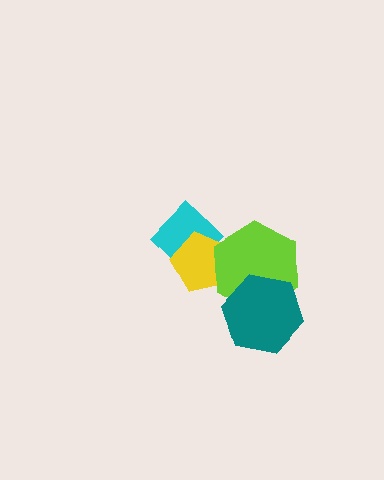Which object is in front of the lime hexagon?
The teal hexagon is in front of the lime hexagon.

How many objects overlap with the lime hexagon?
2 objects overlap with the lime hexagon.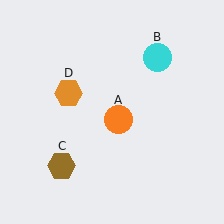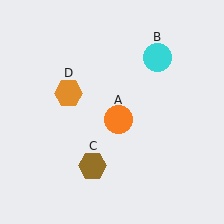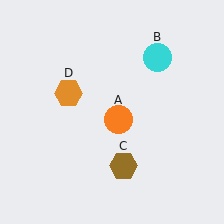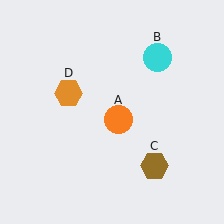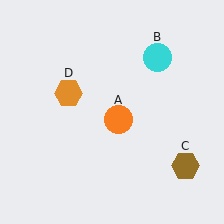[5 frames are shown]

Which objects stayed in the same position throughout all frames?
Orange circle (object A) and cyan circle (object B) and orange hexagon (object D) remained stationary.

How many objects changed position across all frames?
1 object changed position: brown hexagon (object C).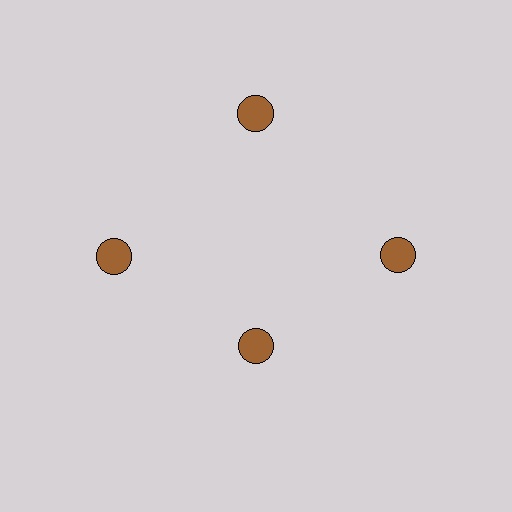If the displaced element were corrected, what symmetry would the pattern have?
It would have 4-fold rotational symmetry — the pattern would map onto itself every 90 degrees.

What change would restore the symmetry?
The symmetry would be restored by moving it outward, back onto the ring so that all 4 circles sit at equal angles and equal distance from the center.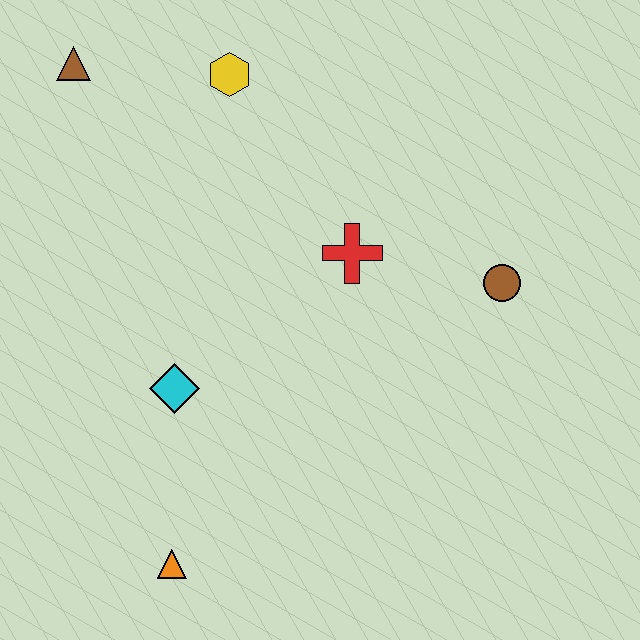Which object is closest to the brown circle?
The red cross is closest to the brown circle.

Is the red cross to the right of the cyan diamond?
Yes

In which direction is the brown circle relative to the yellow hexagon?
The brown circle is to the right of the yellow hexagon.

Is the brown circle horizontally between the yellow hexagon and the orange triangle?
No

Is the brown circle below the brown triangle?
Yes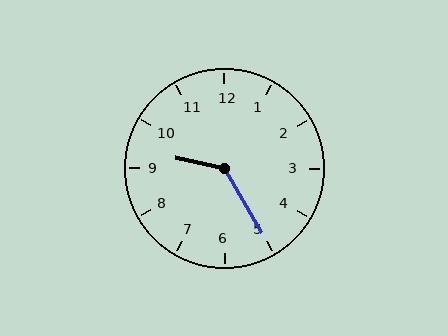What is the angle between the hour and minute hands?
Approximately 132 degrees.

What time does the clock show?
9:25.